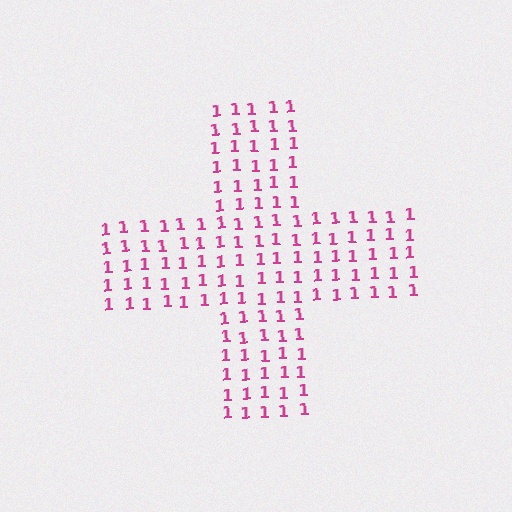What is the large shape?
The large shape is a cross.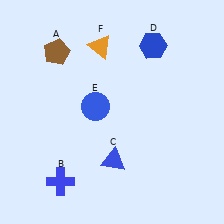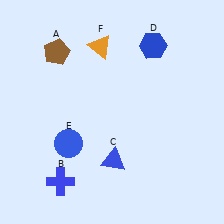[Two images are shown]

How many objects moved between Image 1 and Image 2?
1 object moved between the two images.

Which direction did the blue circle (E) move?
The blue circle (E) moved down.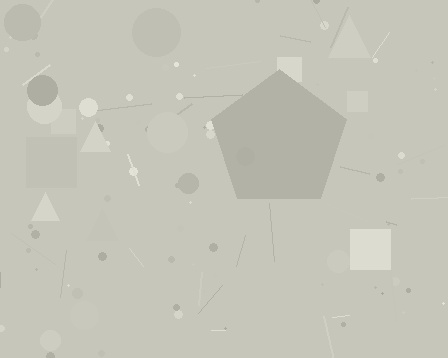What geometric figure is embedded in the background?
A pentagon is embedded in the background.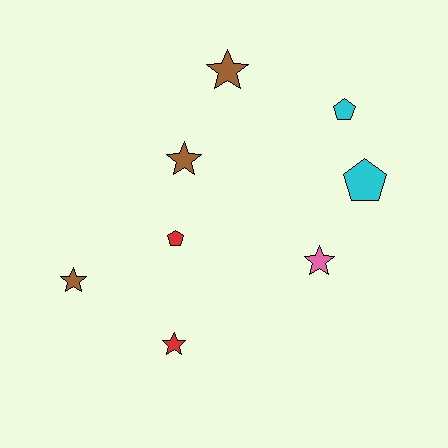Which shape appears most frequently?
Star, with 5 objects.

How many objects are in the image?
There are 8 objects.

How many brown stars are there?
There are 3 brown stars.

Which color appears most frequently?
Brown, with 3 objects.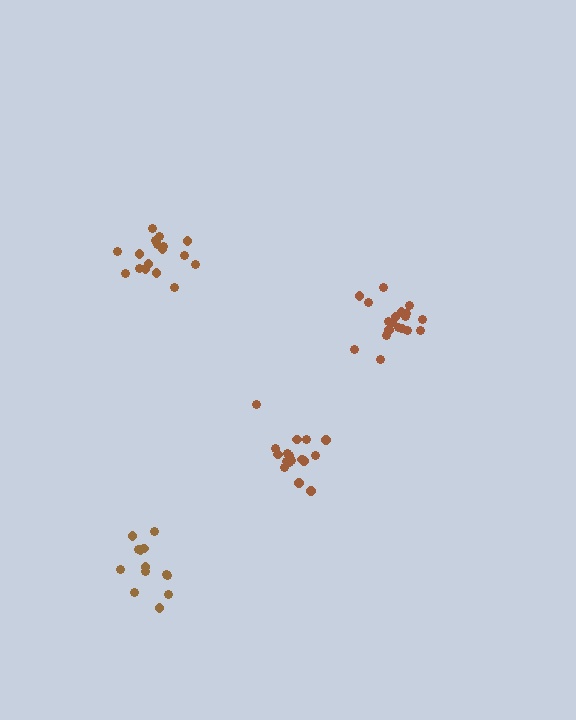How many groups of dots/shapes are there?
There are 4 groups.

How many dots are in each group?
Group 1: 13 dots, Group 2: 17 dots, Group 3: 19 dots, Group 4: 17 dots (66 total).